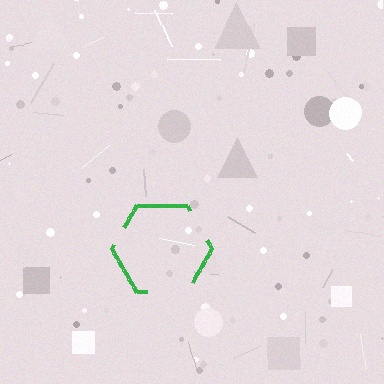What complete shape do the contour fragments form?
The contour fragments form a hexagon.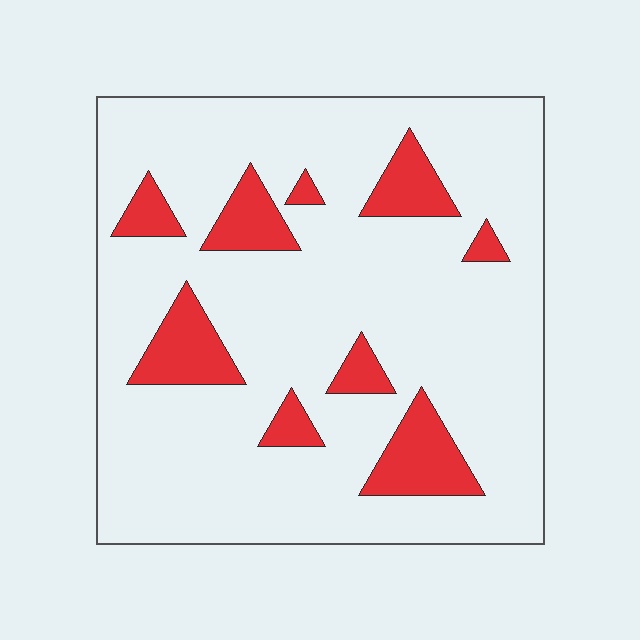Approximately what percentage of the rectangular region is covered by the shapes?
Approximately 15%.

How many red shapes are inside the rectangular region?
9.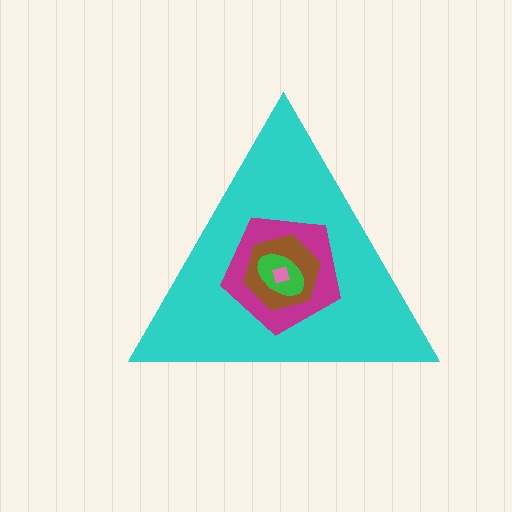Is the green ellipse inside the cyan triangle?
Yes.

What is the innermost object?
The pink square.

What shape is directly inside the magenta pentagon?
The brown hexagon.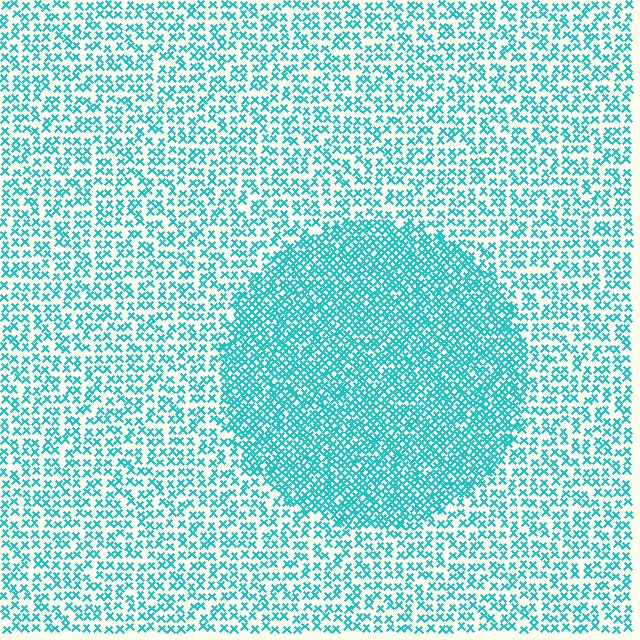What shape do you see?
I see a circle.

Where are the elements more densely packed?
The elements are more densely packed inside the circle boundary.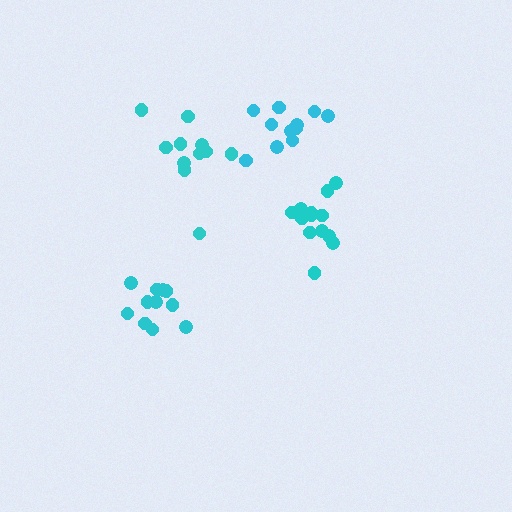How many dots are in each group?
Group 1: 11 dots, Group 2: 11 dots, Group 3: 11 dots, Group 4: 13 dots (46 total).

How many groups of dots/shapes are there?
There are 4 groups.